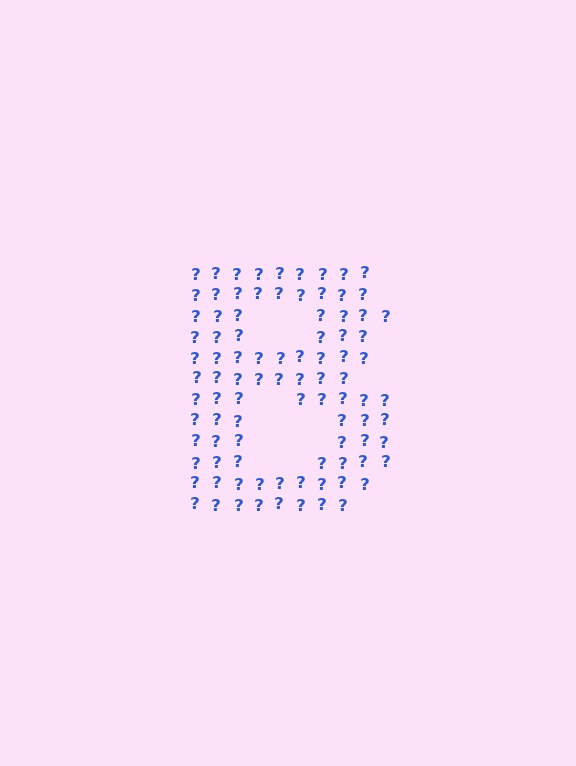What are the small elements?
The small elements are question marks.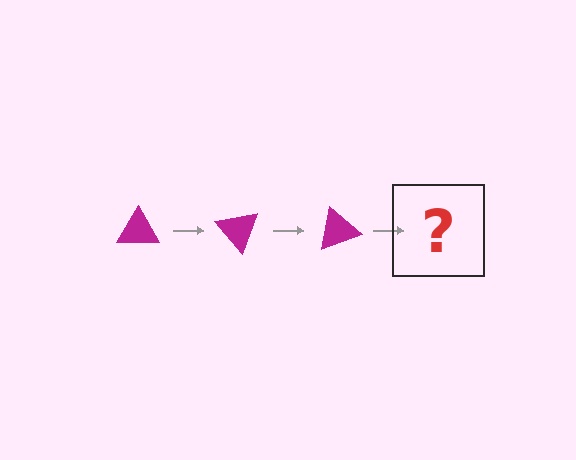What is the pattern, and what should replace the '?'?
The pattern is that the triangle rotates 50 degrees each step. The '?' should be a magenta triangle rotated 150 degrees.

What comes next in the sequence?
The next element should be a magenta triangle rotated 150 degrees.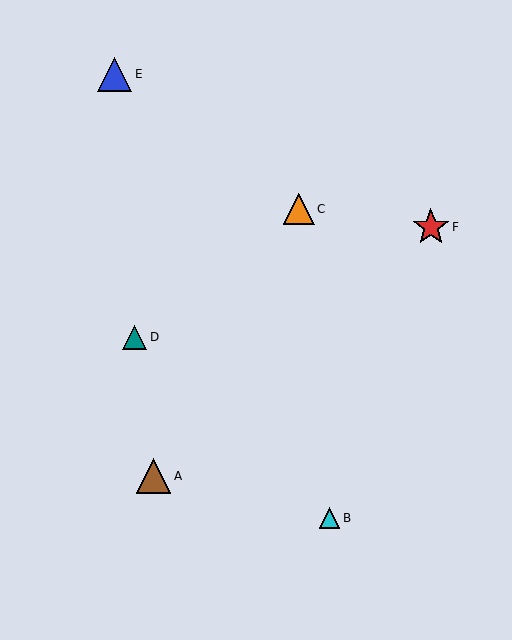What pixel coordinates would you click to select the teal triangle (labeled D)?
Click at (135, 337) to select the teal triangle D.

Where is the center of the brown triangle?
The center of the brown triangle is at (153, 476).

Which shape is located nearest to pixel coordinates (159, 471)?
The brown triangle (labeled A) at (153, 476) is nearest to that location.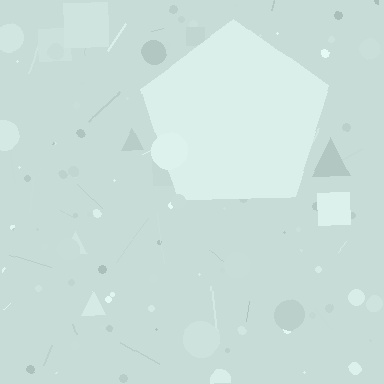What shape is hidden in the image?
A pentagon is hidden in the image.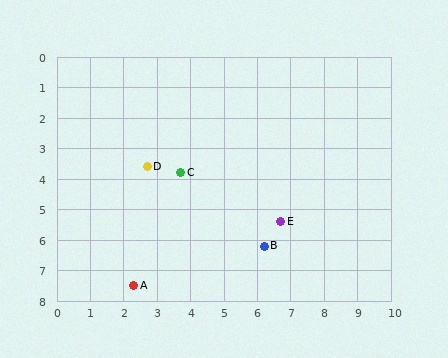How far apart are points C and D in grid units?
Points C and D are about 1.0 grid units apart.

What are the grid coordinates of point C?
Point C is at approximately (3.7, 3.8).